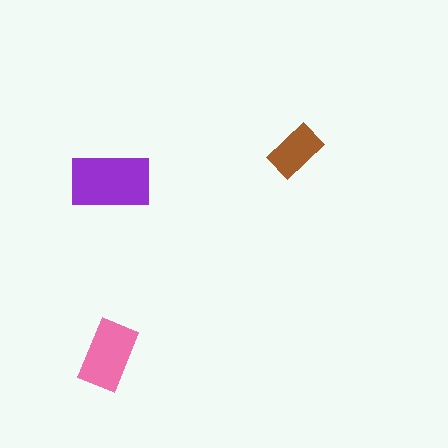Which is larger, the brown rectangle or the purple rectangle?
The purple one.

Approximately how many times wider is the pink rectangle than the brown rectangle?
About 1.5 times wider.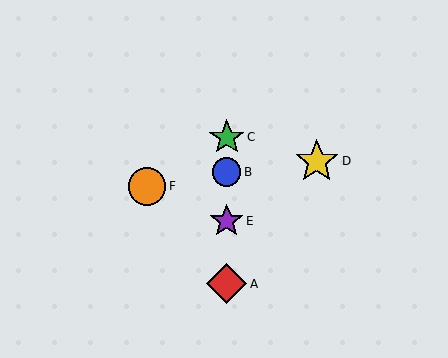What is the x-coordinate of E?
Object E is at x≈227.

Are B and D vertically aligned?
No, B is at x≈227 and D is at x≈317.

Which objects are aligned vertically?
Objects A, B, C, E are aligned vertically.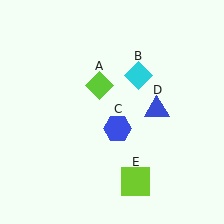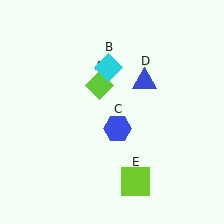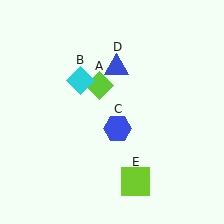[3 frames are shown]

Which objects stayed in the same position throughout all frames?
Lime diamond (object A) and blue hexagon (object C) and lime square (object E) remained stationary.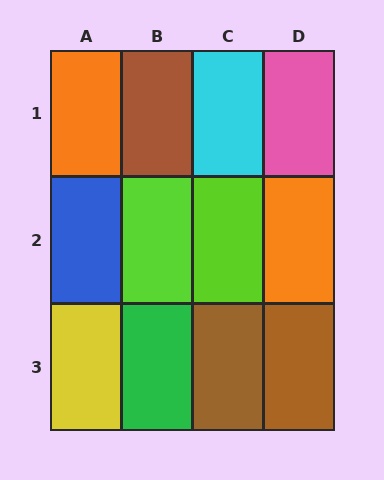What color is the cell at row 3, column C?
Brown.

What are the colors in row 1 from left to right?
Orange, brown, cyan, pink.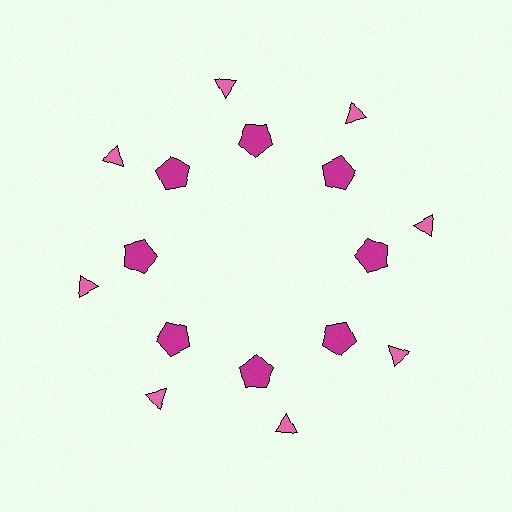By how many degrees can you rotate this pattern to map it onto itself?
The pattern maps onto itself every 45 degrees of rotation.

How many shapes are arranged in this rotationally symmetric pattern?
There are 16 shapes, arranged in 8 groups of 2.